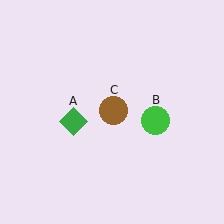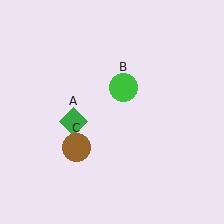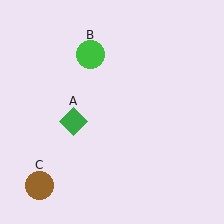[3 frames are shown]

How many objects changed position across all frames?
2 objects changed position: green circle (object B), brown circle (object C).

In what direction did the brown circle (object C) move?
The brown circle (object C) moved down and to the left.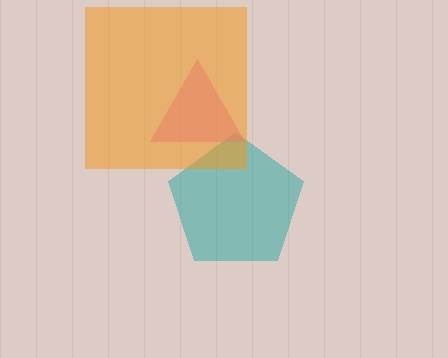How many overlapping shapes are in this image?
There are 3 overlapping shapes in the image.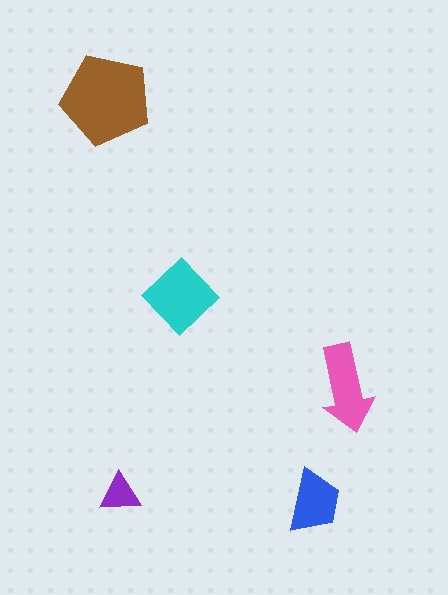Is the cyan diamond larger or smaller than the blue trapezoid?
Larger.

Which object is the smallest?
The purple triangle.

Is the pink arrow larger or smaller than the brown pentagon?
Smaller.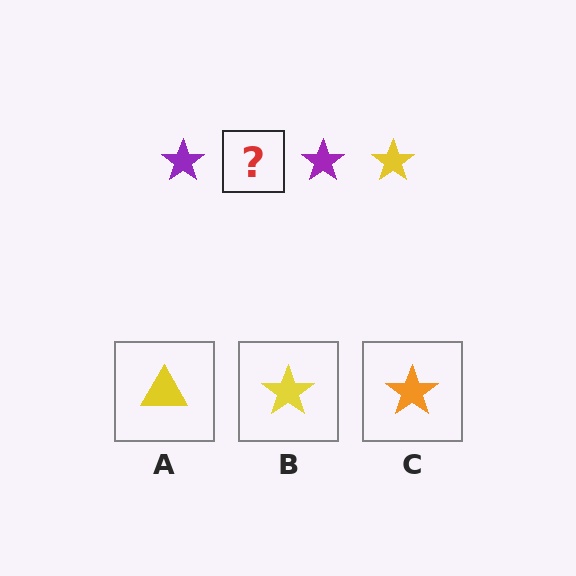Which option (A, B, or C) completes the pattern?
B.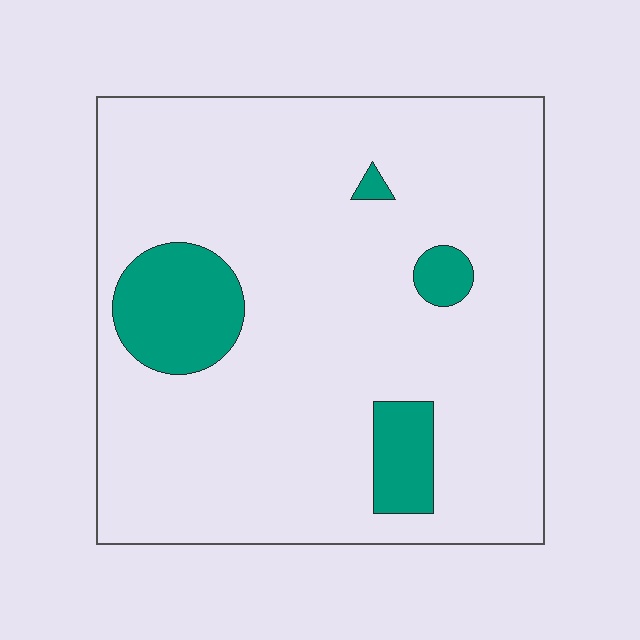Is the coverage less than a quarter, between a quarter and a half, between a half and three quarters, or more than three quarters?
Less than a quarter.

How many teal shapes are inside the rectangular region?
4.